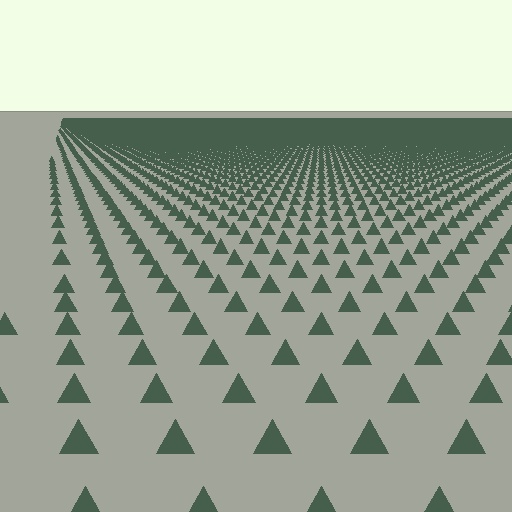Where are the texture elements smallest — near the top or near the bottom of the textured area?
Near the top.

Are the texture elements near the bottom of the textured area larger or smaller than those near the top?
Larger. Near the bottom, elements are closer to the viewer and appear at a bigger on-screen size.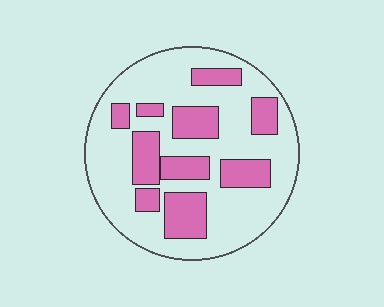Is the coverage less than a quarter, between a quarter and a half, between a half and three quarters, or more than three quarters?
Between a quarter and a half.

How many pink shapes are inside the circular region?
10.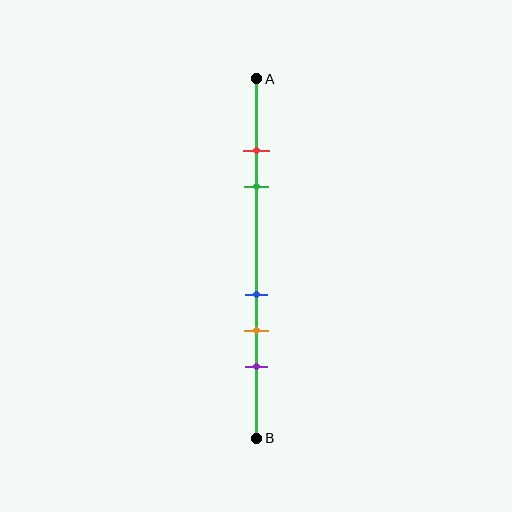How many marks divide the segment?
There are 5 marks dividing the segment.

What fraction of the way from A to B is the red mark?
The red mark is approximately 20% (0.2) of the way from A to B.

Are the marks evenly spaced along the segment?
No, the marks are not evenly spaced.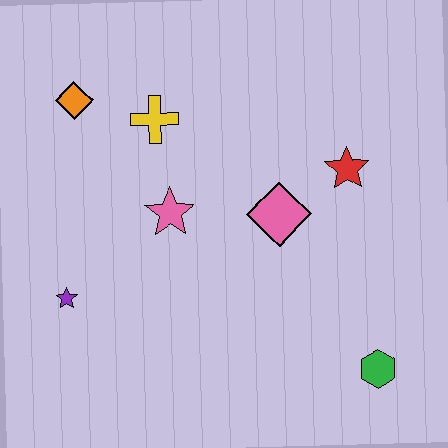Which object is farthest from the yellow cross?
The green hexagon is farthest from the yellow cross.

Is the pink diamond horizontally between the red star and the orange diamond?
Yes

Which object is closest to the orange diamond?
The yellow cross is closest to the orange diamond.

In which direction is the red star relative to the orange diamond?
The red star is to the right of the orange diamond.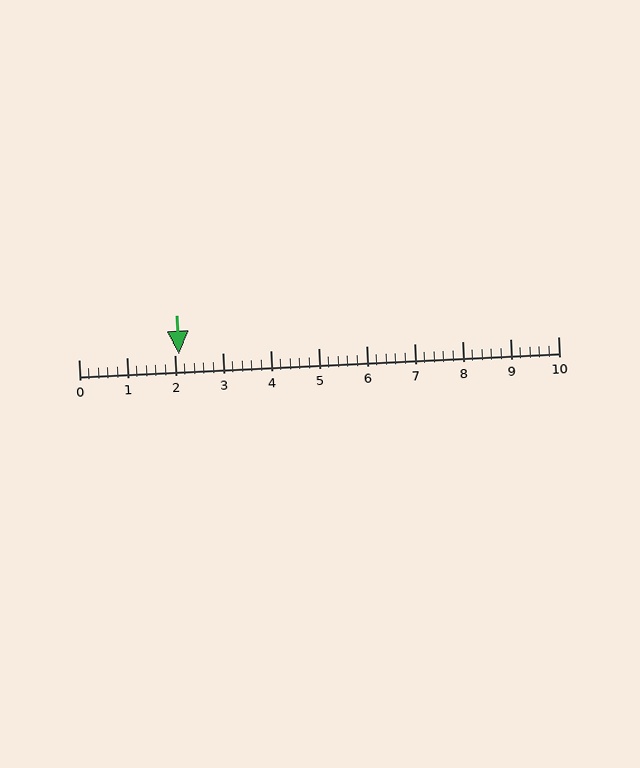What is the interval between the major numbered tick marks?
The major tick marks are spaced 1 units apart.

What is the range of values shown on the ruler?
The ruler shows values from 0 to 10.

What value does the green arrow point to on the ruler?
The green arrow points to approximately 2.1.